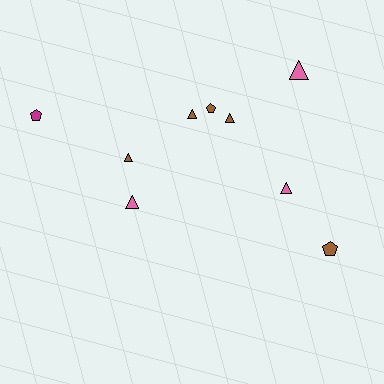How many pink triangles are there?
There are 3 pink triangles.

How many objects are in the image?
There are 9 objects.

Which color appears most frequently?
Brown, with 5 objects.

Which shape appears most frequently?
Triangle, with 6 objects.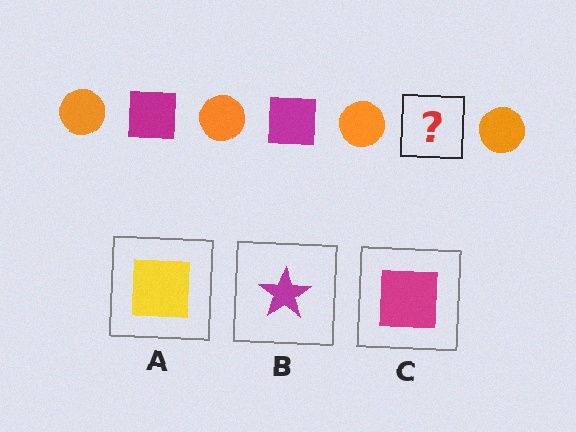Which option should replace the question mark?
Option C.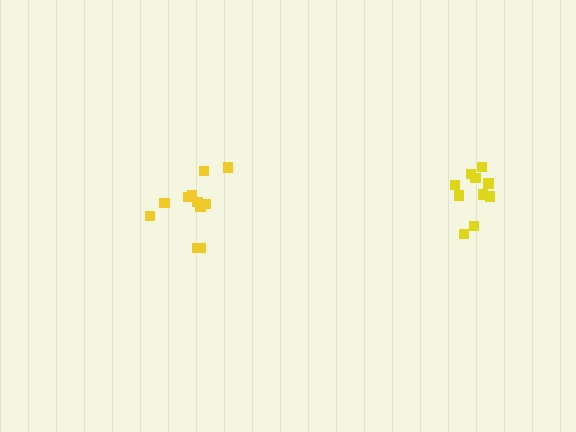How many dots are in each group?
Group 1: 11 dots, Group 2: 10 dots (21 total).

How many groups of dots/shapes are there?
There are 2 groups.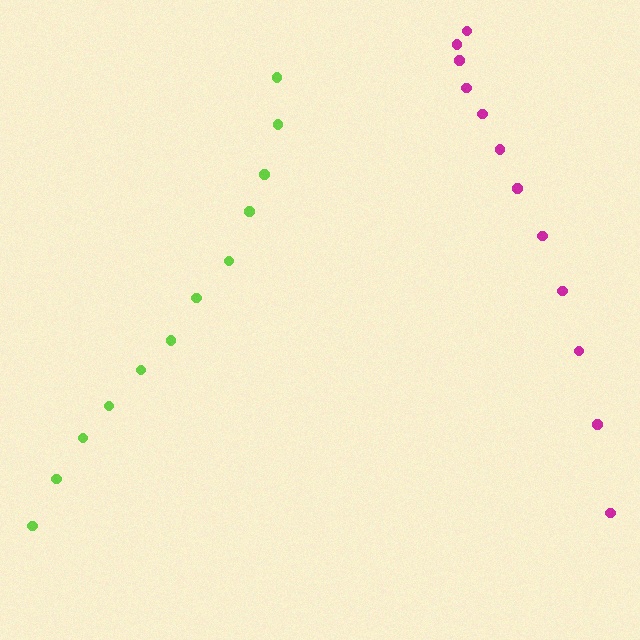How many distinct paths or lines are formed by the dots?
There are 2 distinct paths.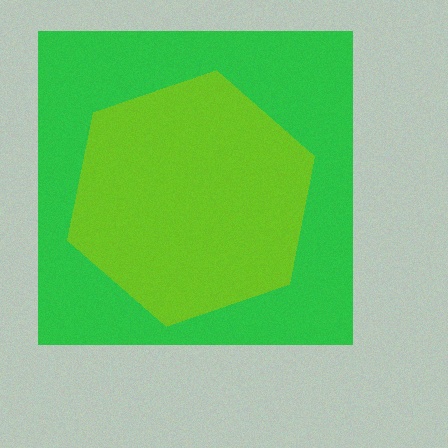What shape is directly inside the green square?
The lime hexagon.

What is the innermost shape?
The lime hexagon.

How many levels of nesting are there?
2.